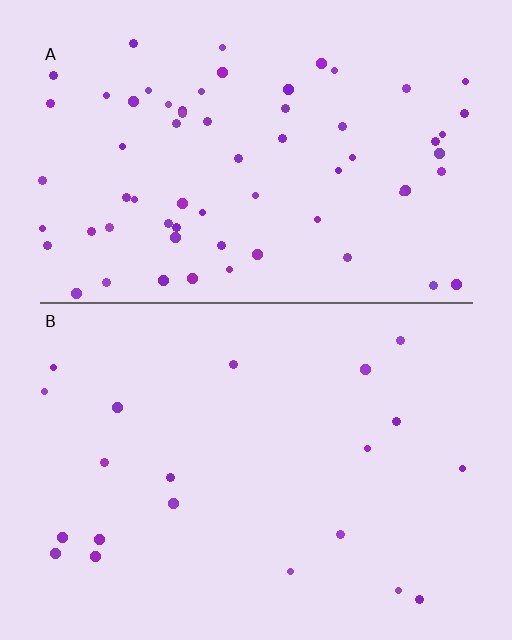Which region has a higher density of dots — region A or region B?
A (the top).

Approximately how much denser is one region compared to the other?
Approximately 3.2× — region A over region B.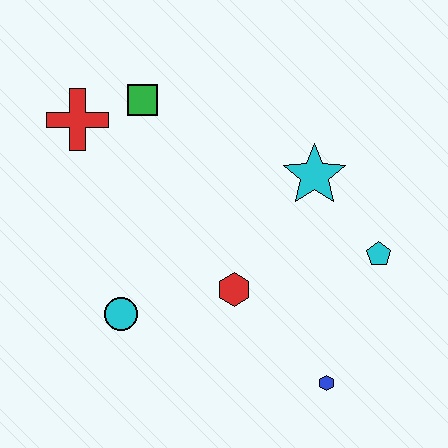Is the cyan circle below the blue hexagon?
No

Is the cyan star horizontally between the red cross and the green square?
No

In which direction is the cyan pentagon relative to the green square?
The cyan pentagon is to the right of the green square.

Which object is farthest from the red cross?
The blue hexagon is farthest from the red cross.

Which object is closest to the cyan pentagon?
The cyan star is closest to the cyan pentagon.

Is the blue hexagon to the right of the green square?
Yes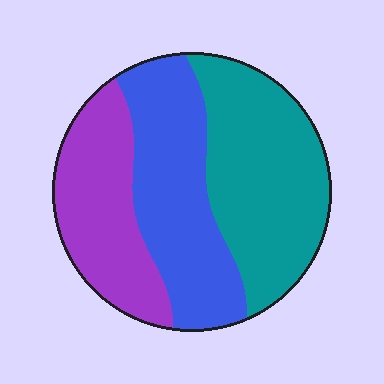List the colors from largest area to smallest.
From largest to smallest: teal, blue, purple.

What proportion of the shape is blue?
Blue covers about 35% of the shape.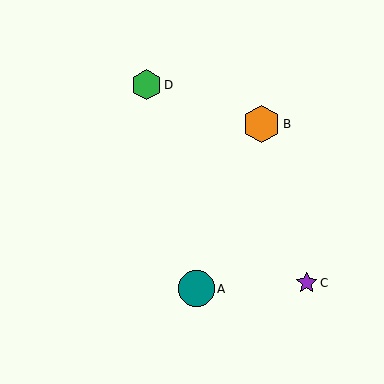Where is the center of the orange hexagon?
The center of the orange hexagon is at (261, 124).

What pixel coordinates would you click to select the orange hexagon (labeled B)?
Click at (261, 124) to select the orange hexagon B.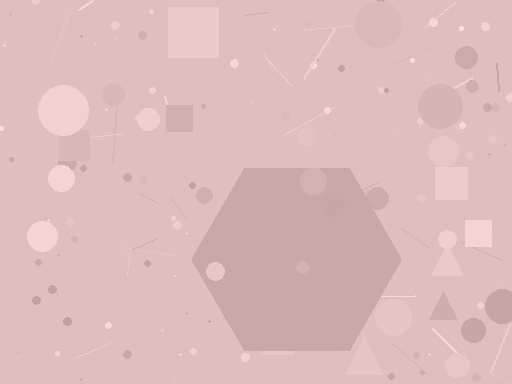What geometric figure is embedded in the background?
A hexagon is embedded in the background.